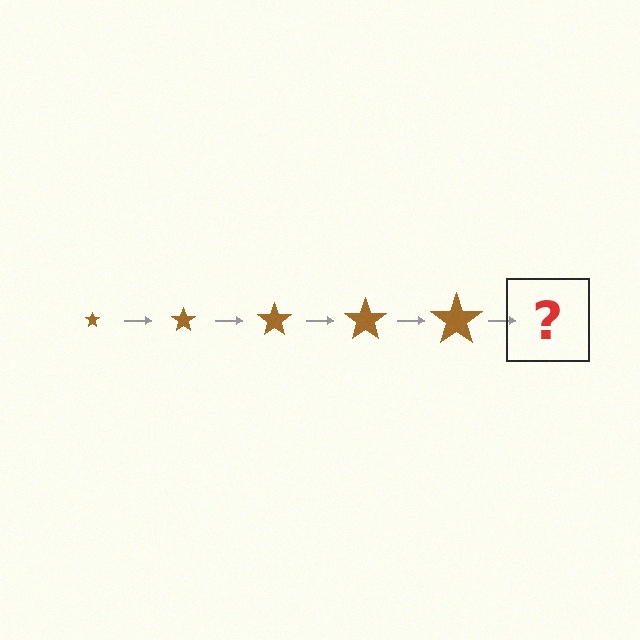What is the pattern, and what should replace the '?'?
The pattern is that the star gets progressively larger each step. The '?' should be a brown star, larger than the previous one.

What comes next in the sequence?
The next element should be a brown star, larger than the previous one.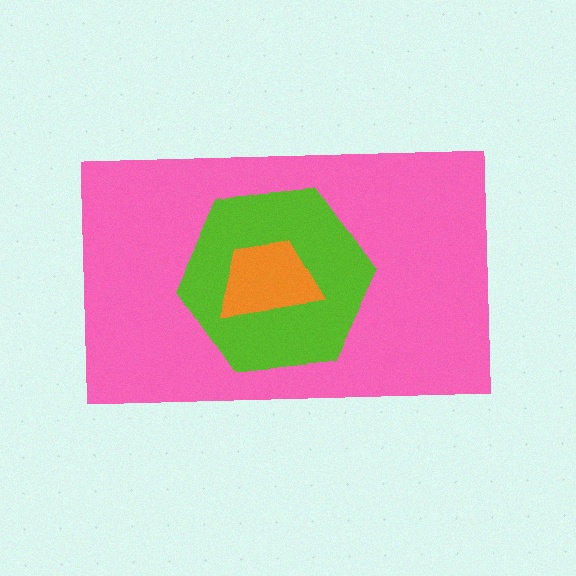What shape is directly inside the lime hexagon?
The orange trapezoid.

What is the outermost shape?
The pink rectangle.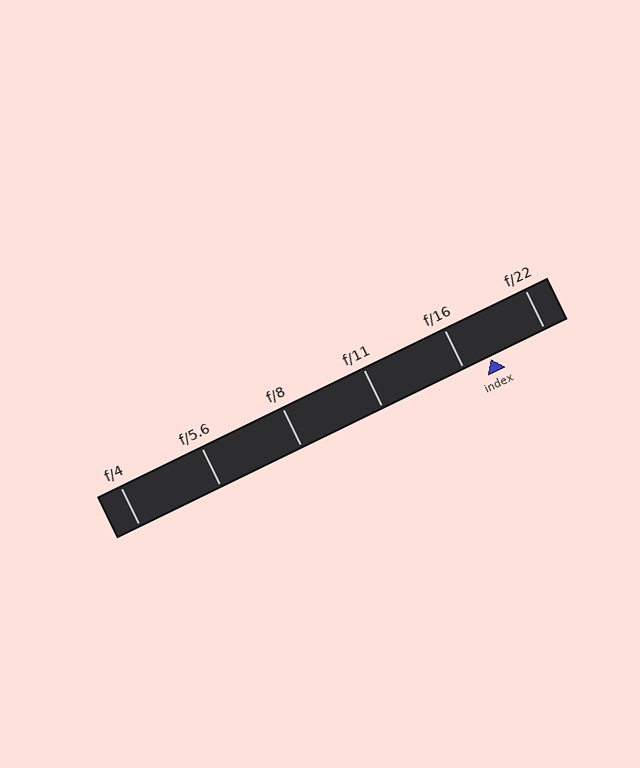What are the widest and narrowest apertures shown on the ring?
The widest aperture shown is f/4 and the narrowest is f/22.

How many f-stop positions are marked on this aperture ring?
There are 6 f-stop positions marked.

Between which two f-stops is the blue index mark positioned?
The index mark is between f/16 and f/22.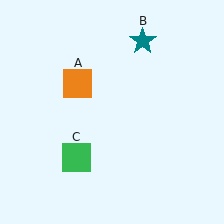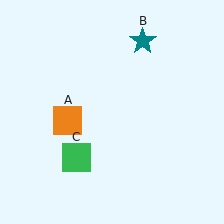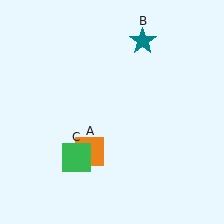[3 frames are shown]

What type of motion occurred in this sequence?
The orange square (object A) rotated counterclockwise around the center of the scene.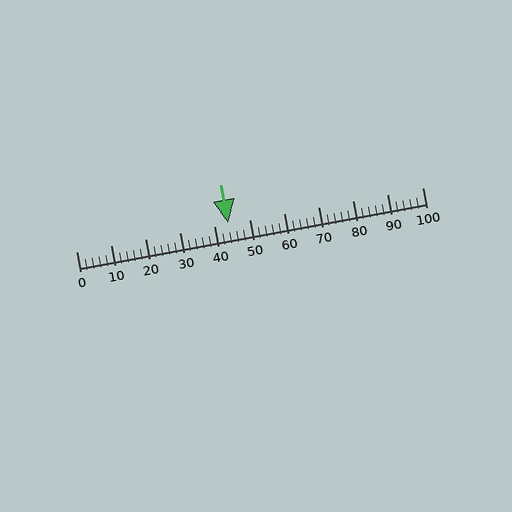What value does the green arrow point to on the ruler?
The green arrow points to approximately 44.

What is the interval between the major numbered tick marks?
The major tick marks are spaced 10 units apart.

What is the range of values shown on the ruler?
The ruler shows values from 0 to 100.